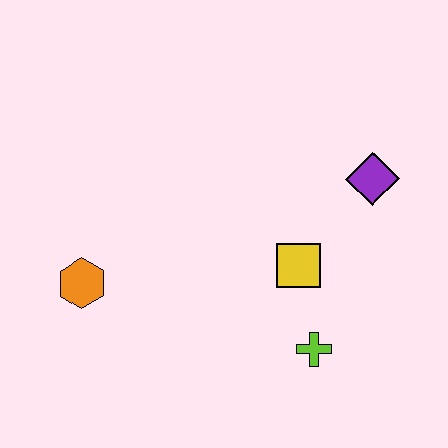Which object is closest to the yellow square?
The lime cross is closest to the yellow square.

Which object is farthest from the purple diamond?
The orange hexagon is farthest from the purple diamond.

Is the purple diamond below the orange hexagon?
No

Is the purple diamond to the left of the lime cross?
No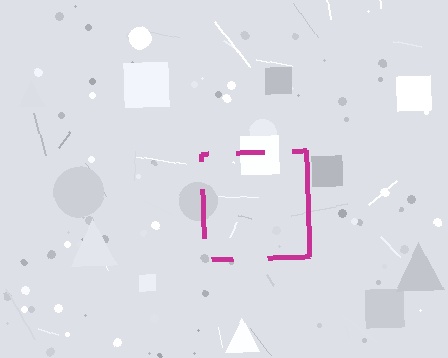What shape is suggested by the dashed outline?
The dashed outline suggests a square.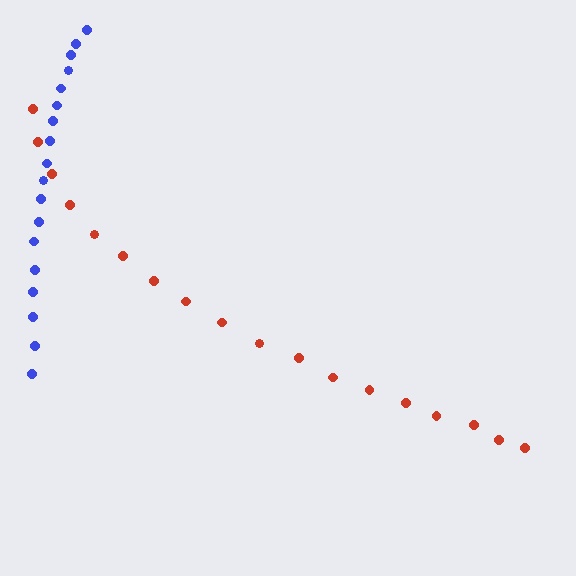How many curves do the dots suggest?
There are 2 distinct paths.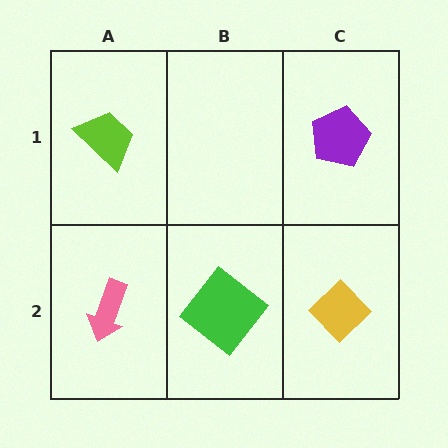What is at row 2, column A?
A pink arrow.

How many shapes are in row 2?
3 shapes.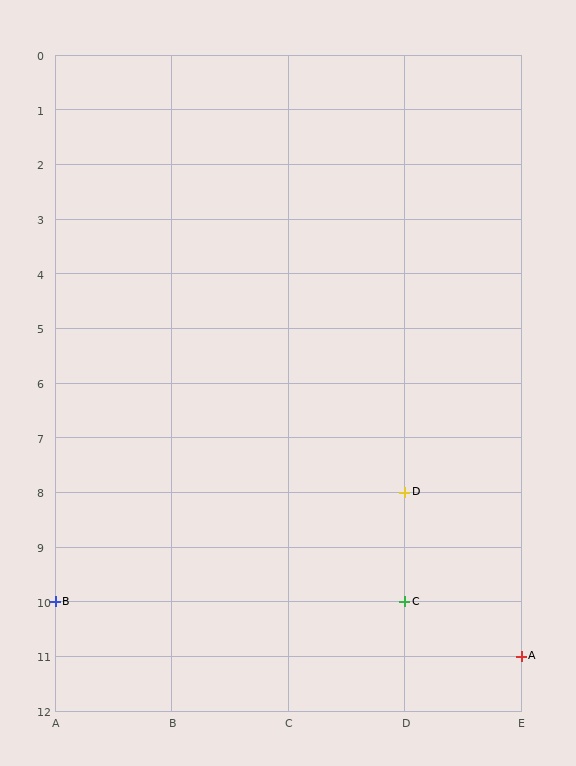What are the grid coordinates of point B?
Point B is at grid coordinates (A, 10).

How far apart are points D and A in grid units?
Points D and A are 1 column and 3 rows apart (about 3.2 grid units diagonally).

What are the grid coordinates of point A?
Point A is at grid coordinates (E, 11).